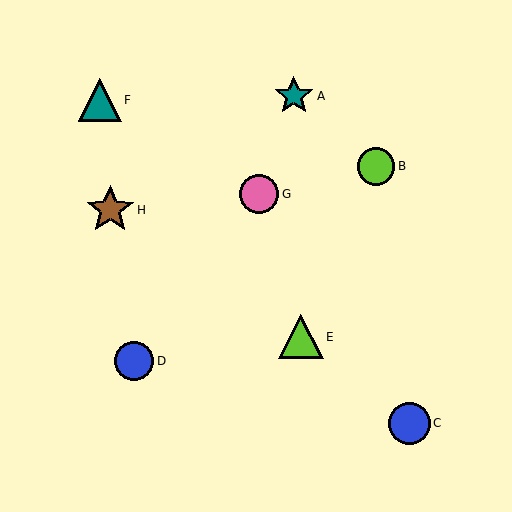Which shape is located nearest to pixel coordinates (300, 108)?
The teal star (labeled A) at (294, 96) is nearest to that location.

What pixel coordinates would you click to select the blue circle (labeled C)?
Click at (409, 423) to select the blue circle C.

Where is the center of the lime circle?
The center of the lime circle is at (376, 166).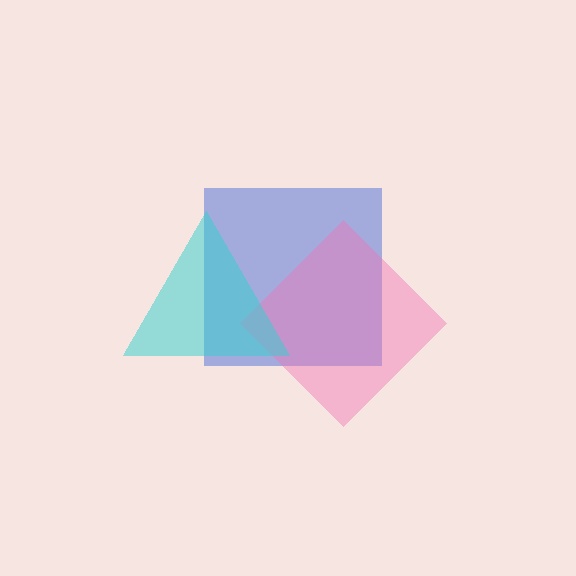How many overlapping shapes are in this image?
There are 3 overlapping shapes in the image.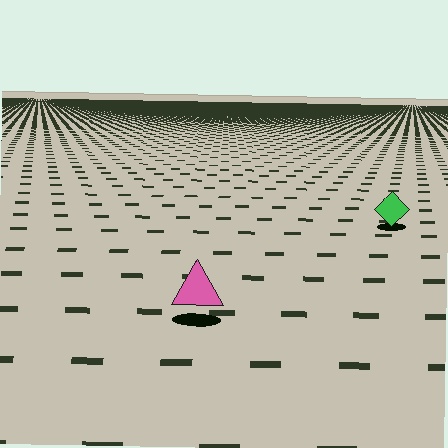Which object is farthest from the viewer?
The green diamond is farthest from the viewer. It appears smaller and the ground texture around it is denser.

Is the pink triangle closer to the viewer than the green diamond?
Yes. The pink triangle is closer — you can tell from the texture gradient: the ground texture is coarser near it.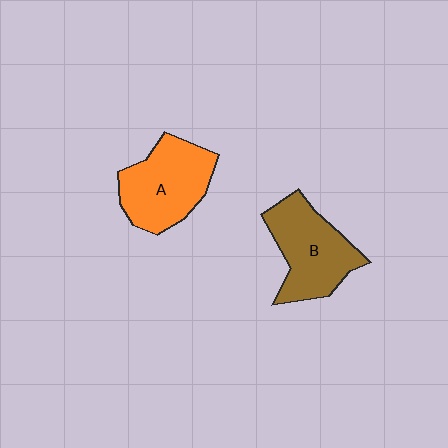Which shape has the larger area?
Shape A (orange).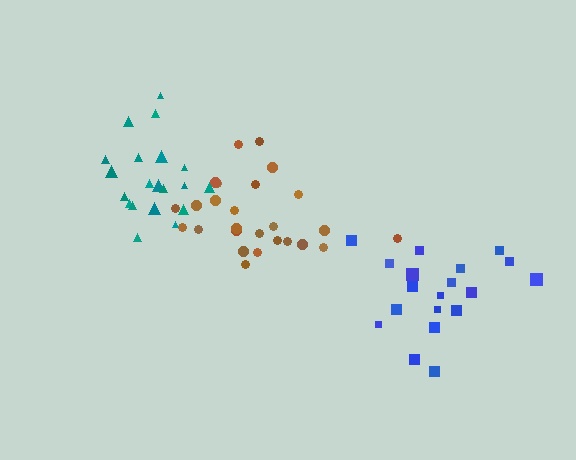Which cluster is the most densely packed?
Teal.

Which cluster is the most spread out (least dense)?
Blue.